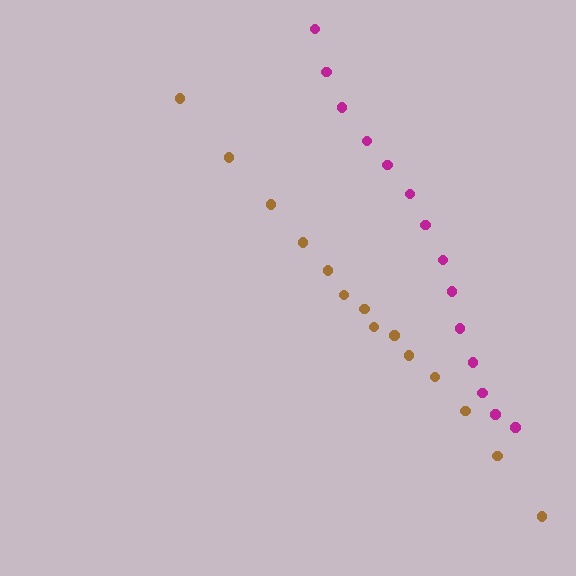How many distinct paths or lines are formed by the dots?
There are 2 distinct paths.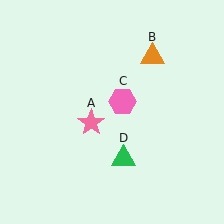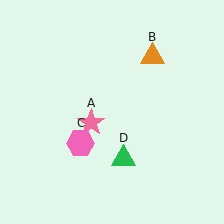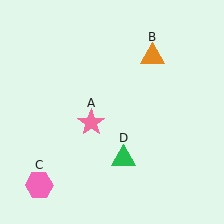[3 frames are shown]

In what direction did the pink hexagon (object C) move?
The pink hexagon (object C) moved down and to the left.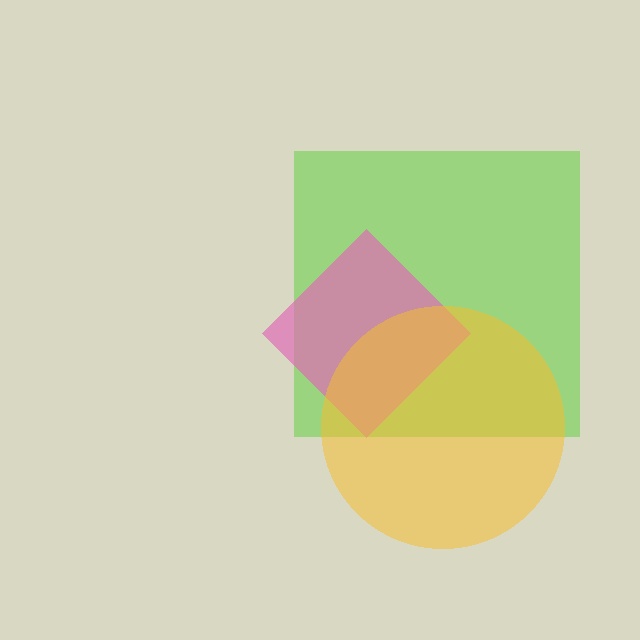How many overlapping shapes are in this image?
There are 3 overlapping shapes in the image.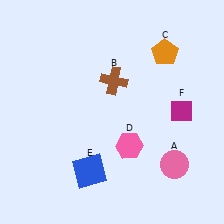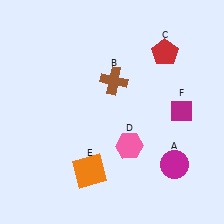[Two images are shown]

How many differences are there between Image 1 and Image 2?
There are 3 differences between the two images.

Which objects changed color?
A changed from pink to magenta. C changed from orange to red. E changed from blue to orange.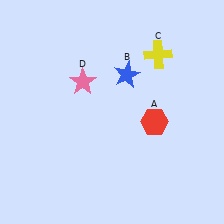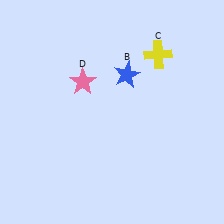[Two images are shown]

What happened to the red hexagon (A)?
The red hexagon (A) was removed in Image 2. It was in the bottom-right area of Image 1.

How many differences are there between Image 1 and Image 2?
There is 1 difference between the two images.